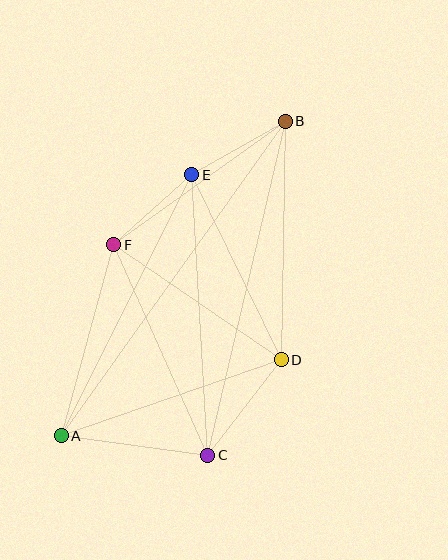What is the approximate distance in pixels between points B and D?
The distance between B and D is approximately 239 pixels.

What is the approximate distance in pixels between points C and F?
The distance between C and F is approximately 231 pixels.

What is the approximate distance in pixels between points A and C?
The distance between A and C is approximately 148 pixels.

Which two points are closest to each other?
Points E and F are closest to each other.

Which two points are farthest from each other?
Points A and B are farthest from each other.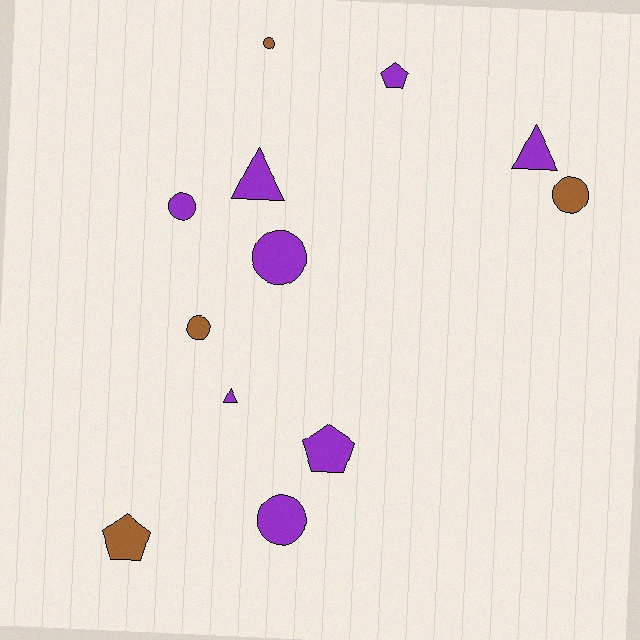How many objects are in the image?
There are 12 objects.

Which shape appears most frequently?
Circle, with 6 objects.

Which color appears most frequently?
Purple, with 8 objects.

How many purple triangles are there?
There are 3 purple triangles.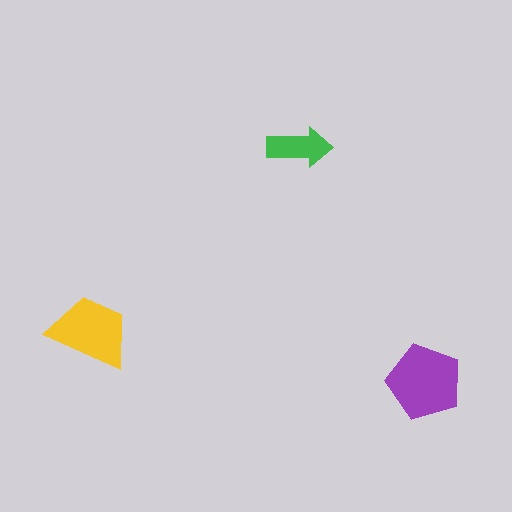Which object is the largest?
The purple pentagon.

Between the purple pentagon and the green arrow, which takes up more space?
The purple pentagon.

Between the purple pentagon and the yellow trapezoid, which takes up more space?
The purple pentagon.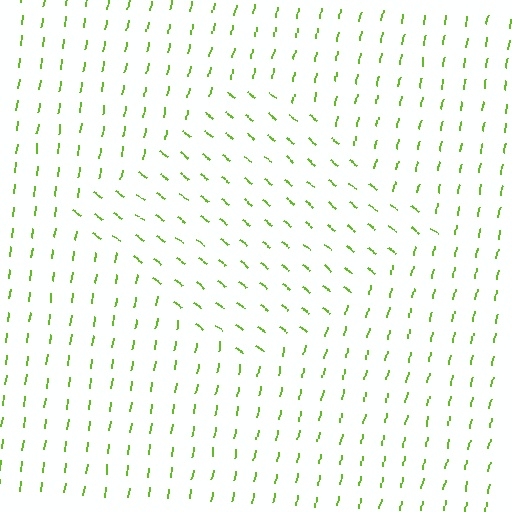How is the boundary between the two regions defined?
The boundary is defined purely by a change in line orientation (approximately 65 degrees difference). All lines are the same color and thickness.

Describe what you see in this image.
The image is filled with small lime line segments. A diamond region in the image has lines oriented differently from the surrounding lines, creating a visible texture boundary.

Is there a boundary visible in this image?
Yes, there is a texture boundary formed by a change in line orientation.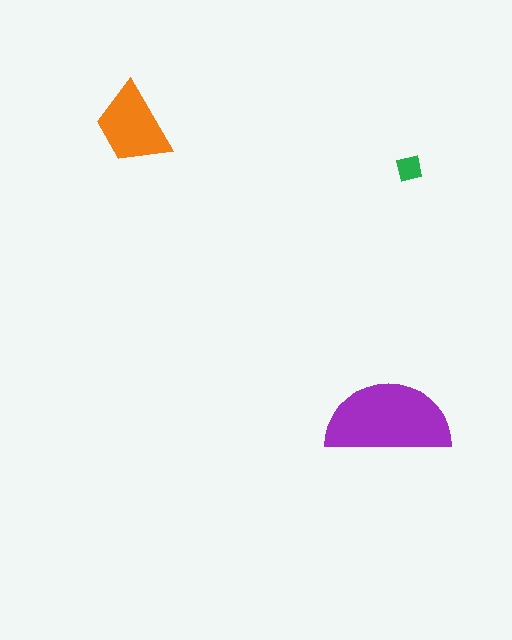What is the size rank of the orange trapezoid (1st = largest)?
2nd.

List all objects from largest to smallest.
The purple semicircle, the orange trapezoid, the green square.